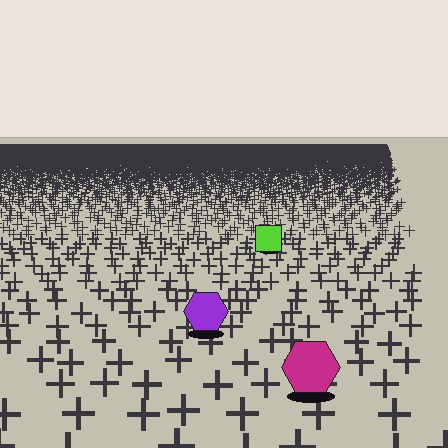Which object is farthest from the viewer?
The lime square is farthest from the viewer. It appears smaller and the ground texture around it is denser.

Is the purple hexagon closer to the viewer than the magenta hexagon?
No. The magenta hexagon is closer — you can tell from the texture gradient: the ground texture is coarser near it.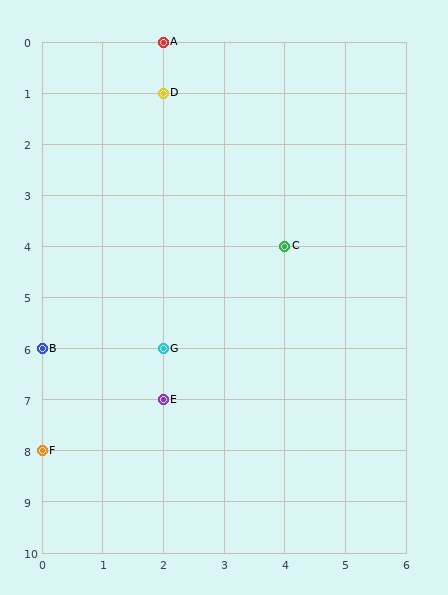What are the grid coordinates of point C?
Point C is at grid coordinates (4, 4).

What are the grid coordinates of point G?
Point G is at grid coordinates (2, 6).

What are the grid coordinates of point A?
Point A is at grid coordinates (2, 0).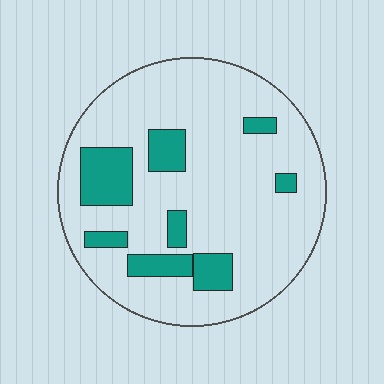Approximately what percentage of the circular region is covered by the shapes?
Approximately 20%.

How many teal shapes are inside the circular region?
8.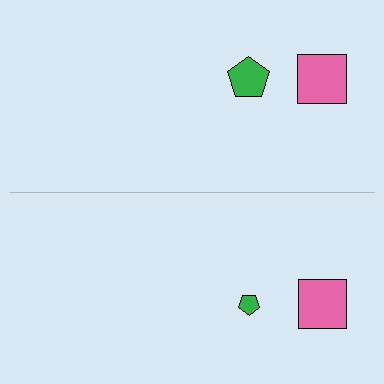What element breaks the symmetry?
The green pentagon on the bottom side has a different size than its mirror counterpart.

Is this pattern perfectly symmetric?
No, the pattern is not perfectly symmetric. The green pentagon on the bottom side has a different size than its mirror counterpart.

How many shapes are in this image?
There are 4 shapes in this image.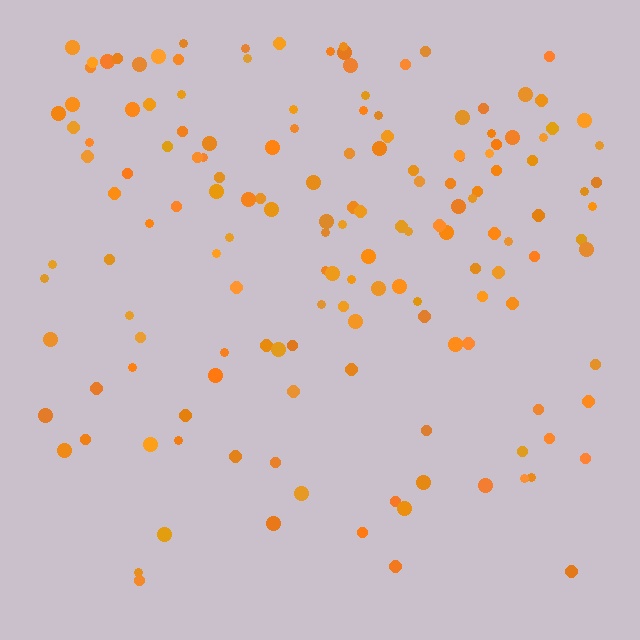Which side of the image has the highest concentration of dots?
The top.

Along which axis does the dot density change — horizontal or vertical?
Vertical.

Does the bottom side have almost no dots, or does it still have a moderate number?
Still a moderate number, just noticeably fewer than the top.